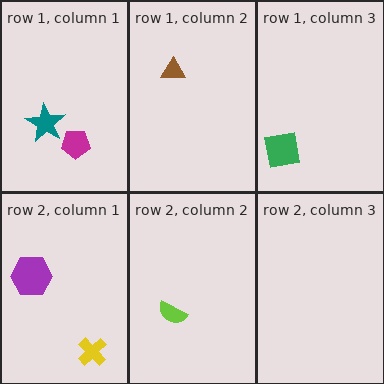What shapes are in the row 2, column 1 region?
The yellow cross, the purple hexagon.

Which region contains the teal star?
The row 1, column 1 region.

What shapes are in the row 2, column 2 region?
The lime semicircle.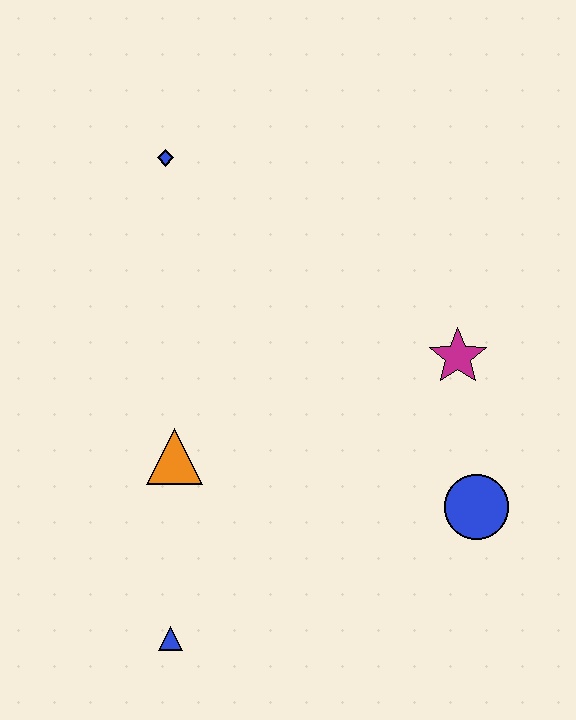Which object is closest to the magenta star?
The blue circle is closest to the magenta star.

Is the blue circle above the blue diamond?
No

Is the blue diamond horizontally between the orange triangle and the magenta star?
No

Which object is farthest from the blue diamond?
The blue triangle is farthest from the blue diamond.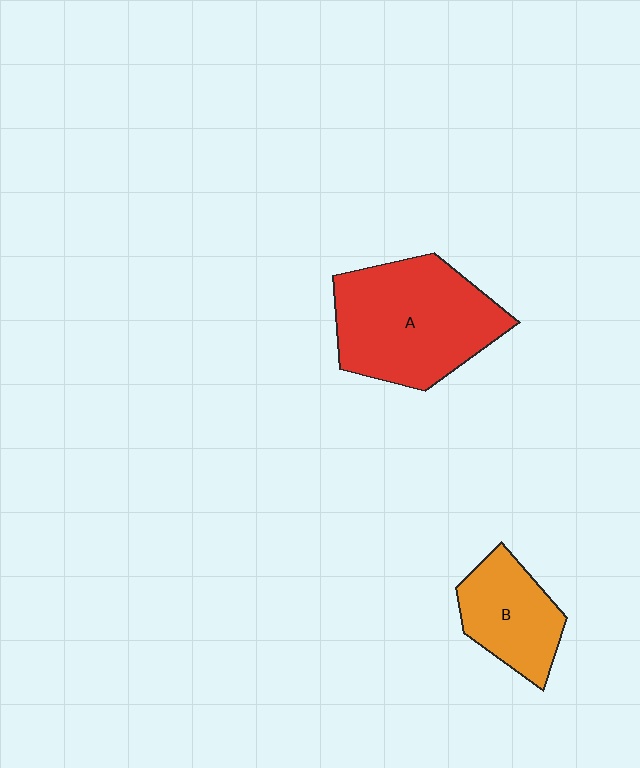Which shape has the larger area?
Shape A (red).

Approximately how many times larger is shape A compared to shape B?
Approximately 1.8 times.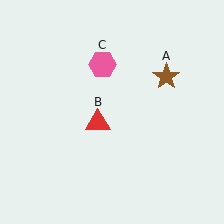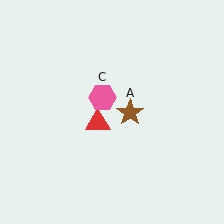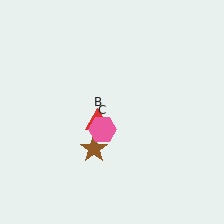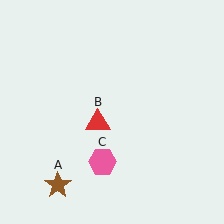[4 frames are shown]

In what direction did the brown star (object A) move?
The brown star (object A) moved down and to the left.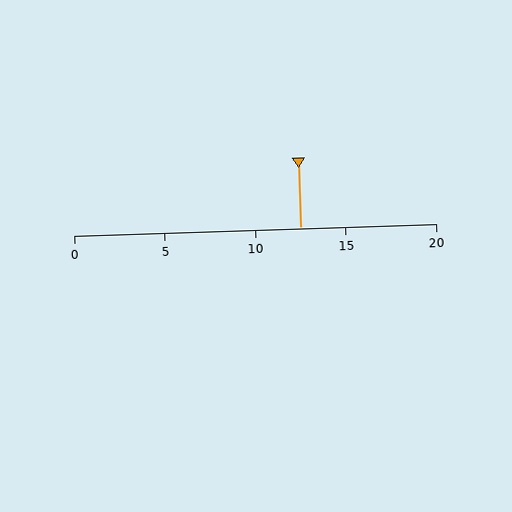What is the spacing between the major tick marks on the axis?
The major ticks are spaced 5 apart.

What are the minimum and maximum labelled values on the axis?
The axis runs from 0 to 20.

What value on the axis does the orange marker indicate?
The marker indicates approximately 12.5.